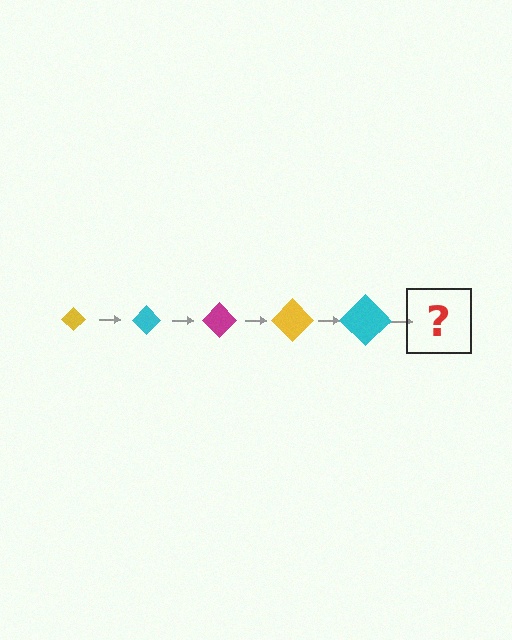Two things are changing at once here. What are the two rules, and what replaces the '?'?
The two rules are that the diamond grows larger each step and the color cycles through yellow, cyan, and magenta. The '?' should be a magenta diamond, larger than the previous one.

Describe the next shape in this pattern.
It should be a magenta diamond, larger than the previous one.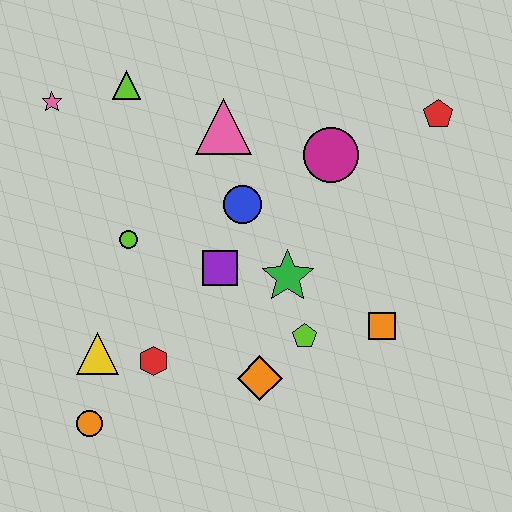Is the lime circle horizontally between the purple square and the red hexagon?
No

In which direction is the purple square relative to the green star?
The purple square is to the left of the green star.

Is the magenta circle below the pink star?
Yes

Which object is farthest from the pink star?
The orange square is farthest from the pink star.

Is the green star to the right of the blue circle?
Yes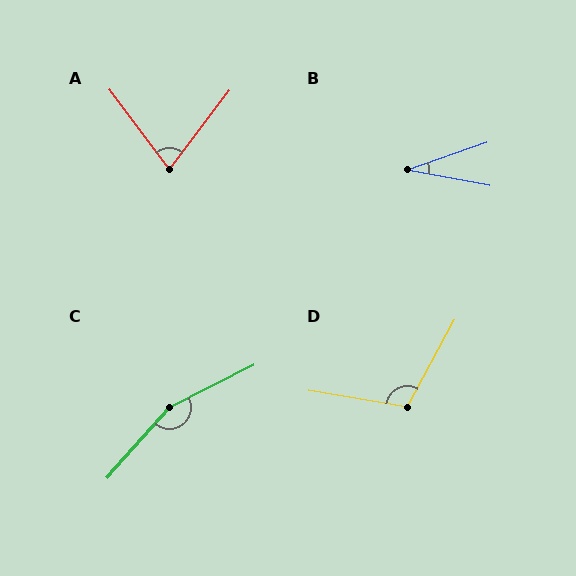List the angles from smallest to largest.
B (30°), A (74°), D (109°), C (158°).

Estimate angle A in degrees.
Approximately 74 degrees.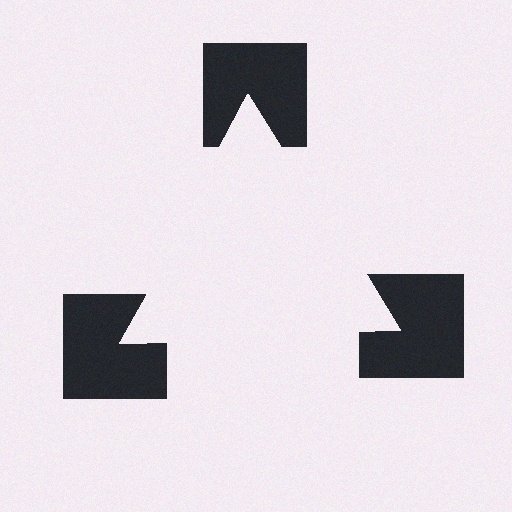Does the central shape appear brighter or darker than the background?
It typically appears slightly brighter than the background, even though no actual brightness change is drawn.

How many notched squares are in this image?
There are 3 — one at each vertex of the illusory triangle.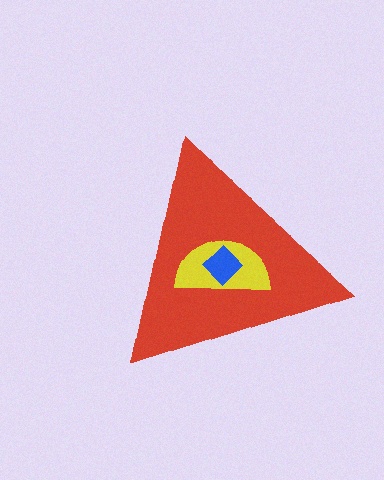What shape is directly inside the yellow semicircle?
The blue diamond.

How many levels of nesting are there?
3.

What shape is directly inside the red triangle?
The yellow semicircle.